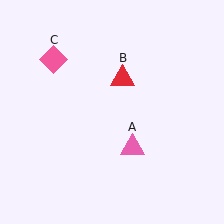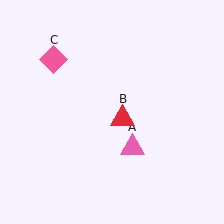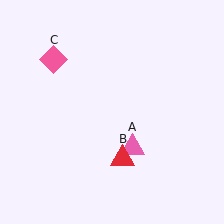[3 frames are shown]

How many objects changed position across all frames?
1 object changed position: red triangle (object B).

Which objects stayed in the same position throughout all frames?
Pink triangle (object A) and pink diamond (object C) remained stationary.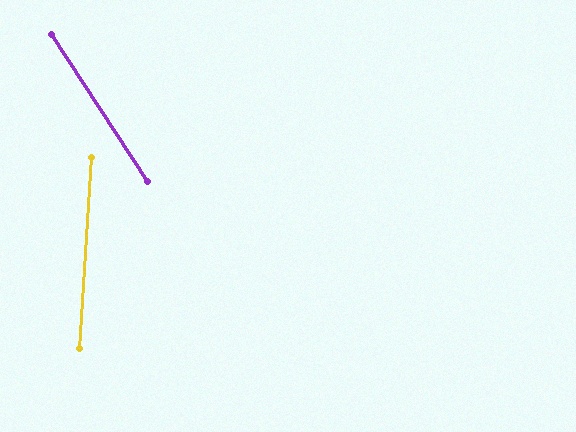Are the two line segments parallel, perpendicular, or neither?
Neither parallel nor perpendicular — they differ by about 37°.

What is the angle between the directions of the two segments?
Approximately 37 degrees.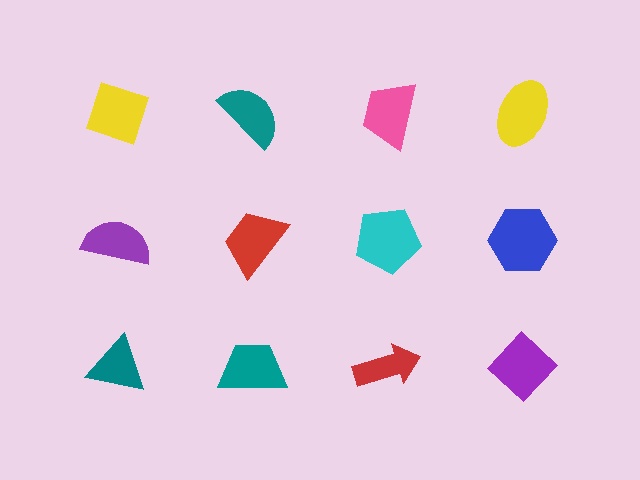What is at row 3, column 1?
A teal triangle.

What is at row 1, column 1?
A yellow diamond.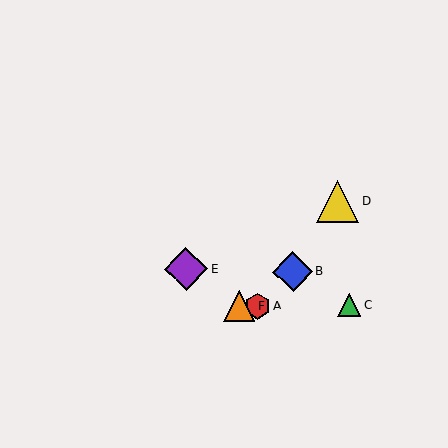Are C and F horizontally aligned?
Yes, both are at y≈305.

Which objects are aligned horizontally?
Objects A, C, F are aligned horizontally.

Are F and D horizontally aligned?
No, F is at y≈306 and D is at y≈201.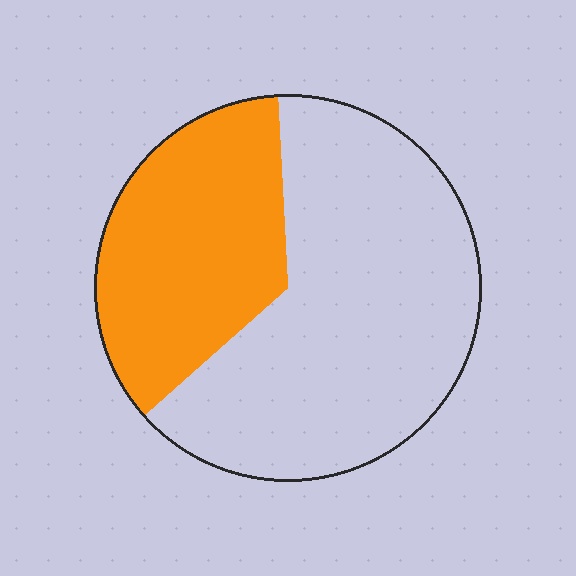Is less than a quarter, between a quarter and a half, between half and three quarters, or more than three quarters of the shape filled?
Between a quarter and a half.